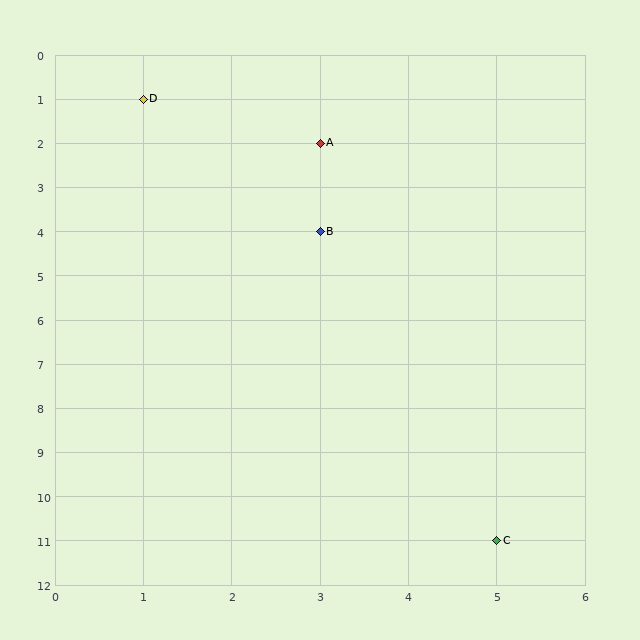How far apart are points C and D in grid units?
Points C and D are 4 columns and 10 rows apart (about 10.8 grid units diagonally).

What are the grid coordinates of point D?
Point D is at grid coordinates (1, 1).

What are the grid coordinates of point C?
Point C is at grid coordinates (5, 11).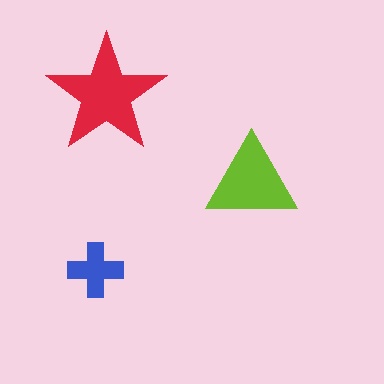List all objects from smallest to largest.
The blue cross, the lime triangle, the red star.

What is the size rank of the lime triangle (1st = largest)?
2nd.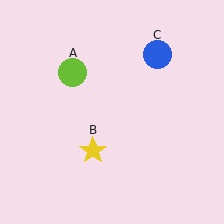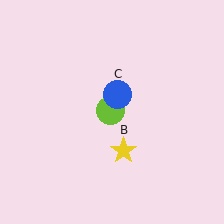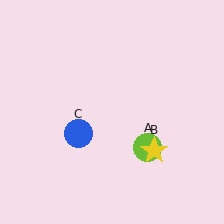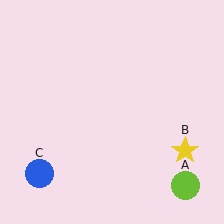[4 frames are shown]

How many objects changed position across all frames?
3 objects changed position: lime circle (object A), yellow star (object B), blue circle (object C).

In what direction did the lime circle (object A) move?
The lime circle (object A) moved down and to the right.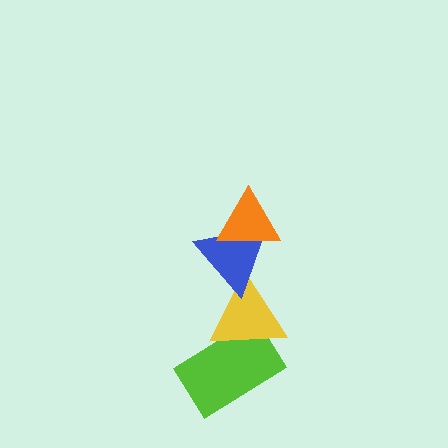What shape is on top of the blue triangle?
The orange triangle is on top of the blue triangle.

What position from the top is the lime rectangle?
The lime rectangle is 4th from the top.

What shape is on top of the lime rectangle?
The yellow triangle is on top of the lime rectangle.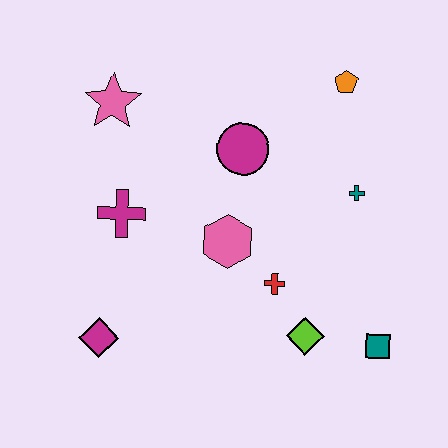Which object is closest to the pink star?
The magenta cross is closest to the pink star.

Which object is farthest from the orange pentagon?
The magenta diamond is farthest from the orange pentagon.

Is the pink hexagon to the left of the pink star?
No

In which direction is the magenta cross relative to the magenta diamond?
The magenta cross is above the magenta diamond.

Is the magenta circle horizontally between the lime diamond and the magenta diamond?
Yes